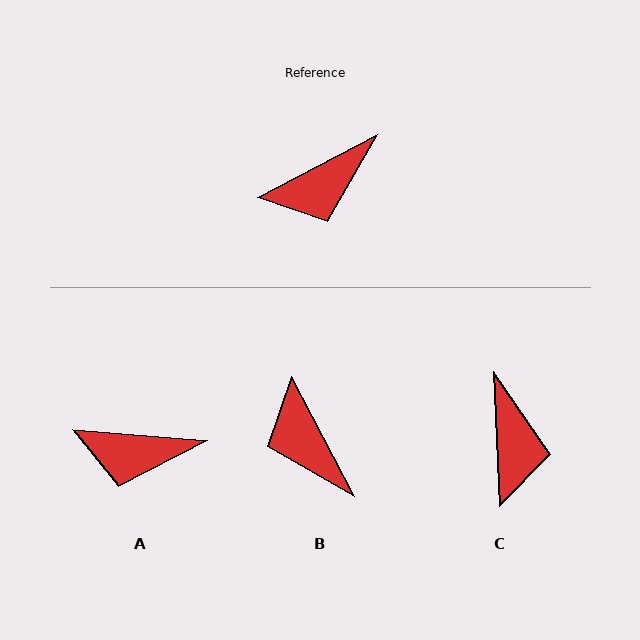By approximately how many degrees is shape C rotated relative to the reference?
Approximately 65 degrees counter-clockwise.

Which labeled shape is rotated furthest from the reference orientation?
B, about 90 degrees away.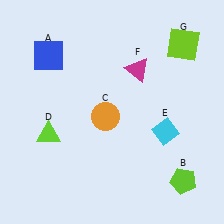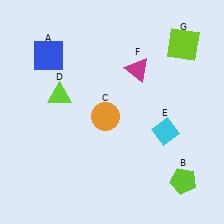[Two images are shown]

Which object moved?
The lime triangle (D) moved up.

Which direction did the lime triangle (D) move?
The lime triangle (D) moved up.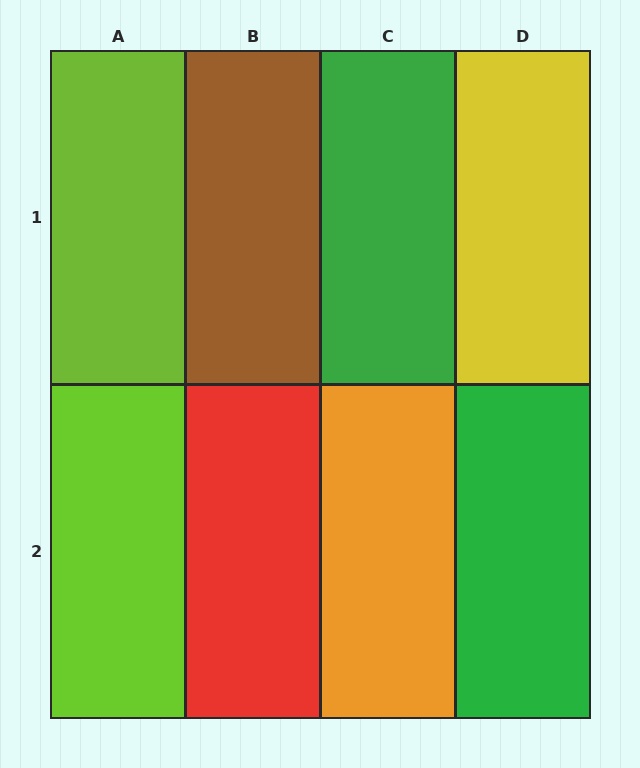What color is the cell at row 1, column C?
Green.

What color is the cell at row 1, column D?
Yellow.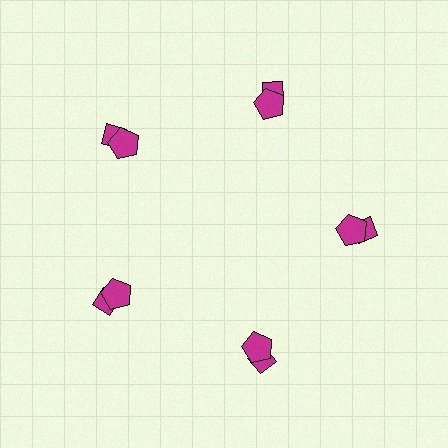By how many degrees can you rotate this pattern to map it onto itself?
The pattern maps onto itself every 72 degrees of rotation.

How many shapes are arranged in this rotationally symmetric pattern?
There are 10 shapes, arranged in 5 groups of 2.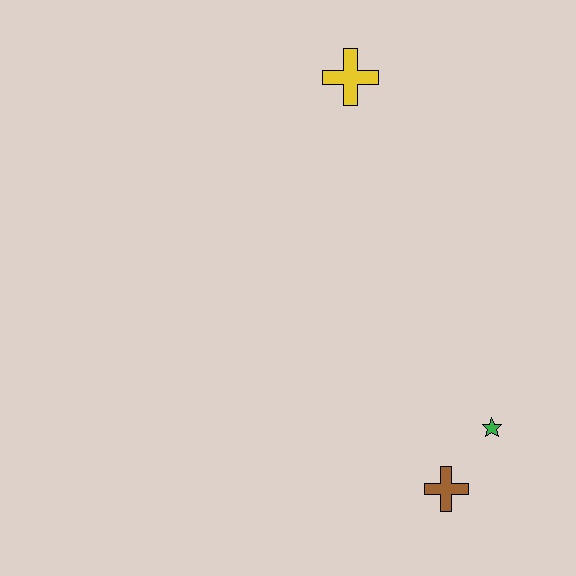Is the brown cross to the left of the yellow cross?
No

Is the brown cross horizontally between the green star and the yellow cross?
Yes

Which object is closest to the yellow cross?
The green star is closest to the yellow cross.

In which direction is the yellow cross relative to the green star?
The yellow cross is above the green star.